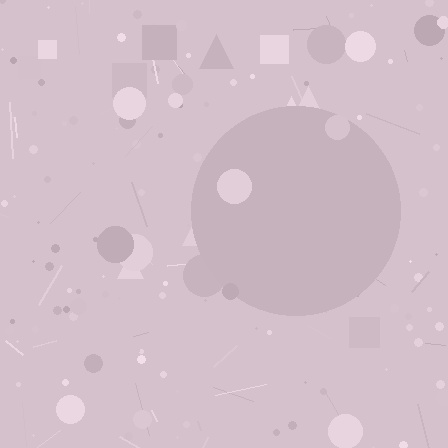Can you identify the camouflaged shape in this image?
The camouflaged shape is a circle.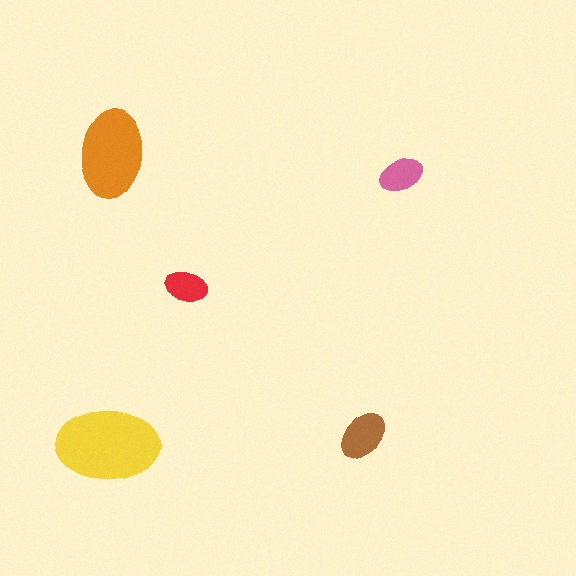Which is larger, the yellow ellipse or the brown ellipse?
The yellow one.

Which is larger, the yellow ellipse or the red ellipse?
The yellow one.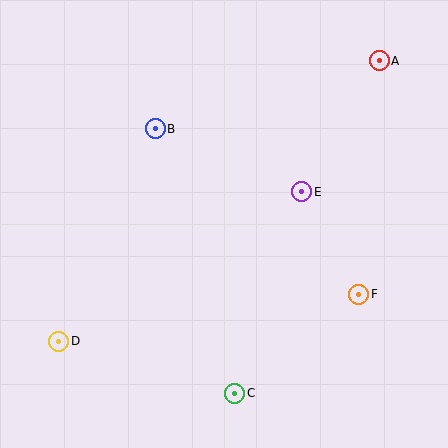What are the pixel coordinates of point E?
Point E is at (302, 192).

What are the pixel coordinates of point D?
Point D is at (59, 341).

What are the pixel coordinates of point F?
Point F is at (359, 294).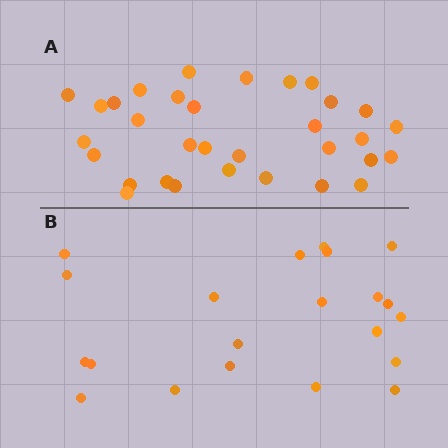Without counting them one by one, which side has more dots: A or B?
Region A (the top region) has more dots.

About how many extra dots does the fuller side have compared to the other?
Region A has roughly 12 or so more dots than region B.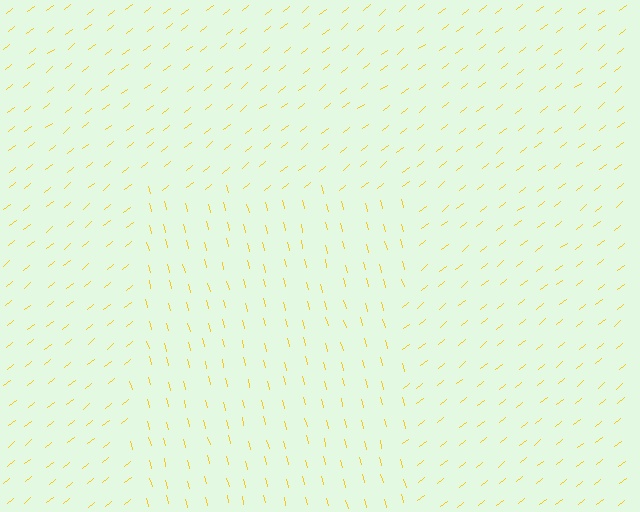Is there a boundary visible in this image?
Yes, there is a texture boundary formed by a change in line orientation.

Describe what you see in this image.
The image is filled with small yellow line segments. A rectangle region in the image has lines oriented differently from the surrounding lines, creating a visible texture boundary.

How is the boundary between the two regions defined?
The boundary is defined purely by a change in line orientation (approximately 66 degrees difference). All lines are the same color and thickness.